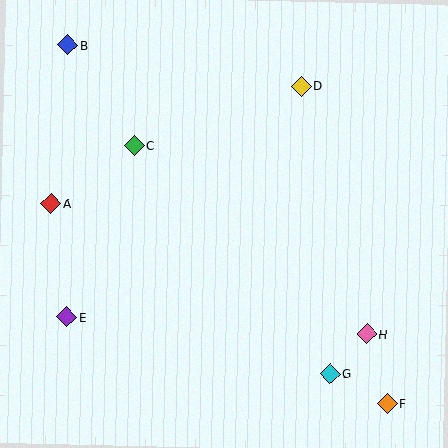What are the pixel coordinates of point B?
Point B is at (68, 45).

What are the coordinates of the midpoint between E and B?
The midpoint between E and B is at (67, 181).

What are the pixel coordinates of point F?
Point F is at (387, 403).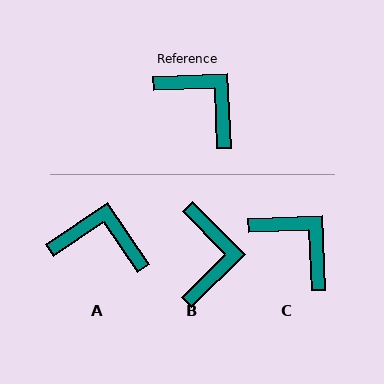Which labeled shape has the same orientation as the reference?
C.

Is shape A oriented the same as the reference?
No, it is off by about 31 degrees.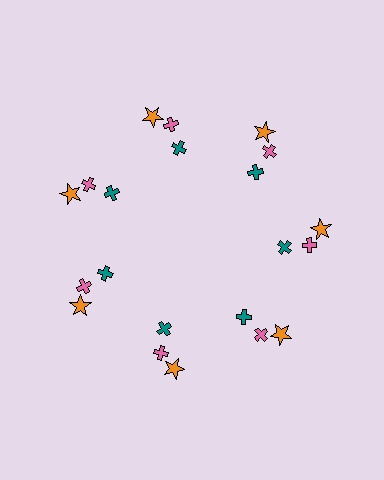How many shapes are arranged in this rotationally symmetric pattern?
There are 21 shapes, arranged in 7 groups of 3.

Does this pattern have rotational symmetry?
Yes, this pattern has 7-fold rotational symmetry. It looks the same after rotating 51 degrees around the center.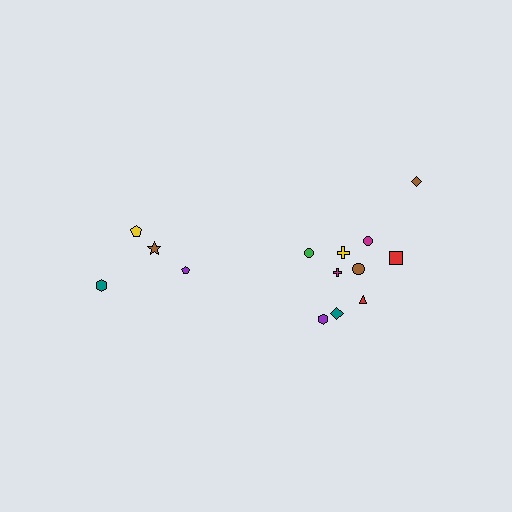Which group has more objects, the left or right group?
The right group.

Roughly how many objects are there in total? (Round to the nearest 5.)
Roughly 15 objects in total.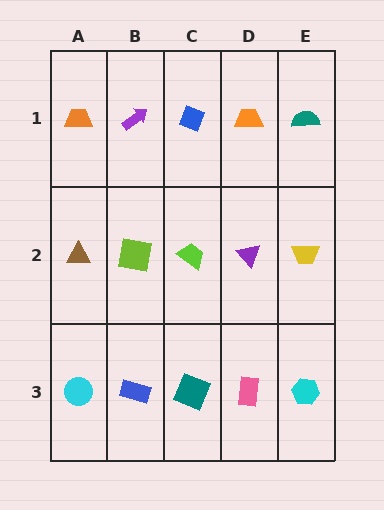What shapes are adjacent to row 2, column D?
An orange trapezoid (row 1, column D), a pink rectangle (row 3, column D), a lime trapezoid (row 2, column C), a yellow trapezoid (row 2, column E).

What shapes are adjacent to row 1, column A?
A brown triangle (row 2, column A), a purple arrow (row 1, column B).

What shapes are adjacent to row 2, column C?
A blue diamond (row 1, column C), a teal square (row 3, column C), a lime square (row 2, column B), a purple triangle (row 2, column D).